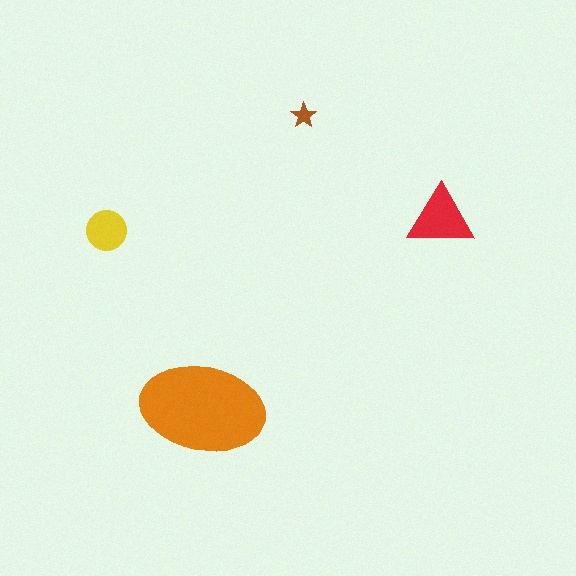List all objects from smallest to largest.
The brown star, the yellow circle, the red triangle, the orange ellipse.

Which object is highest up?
The brown star is topmost.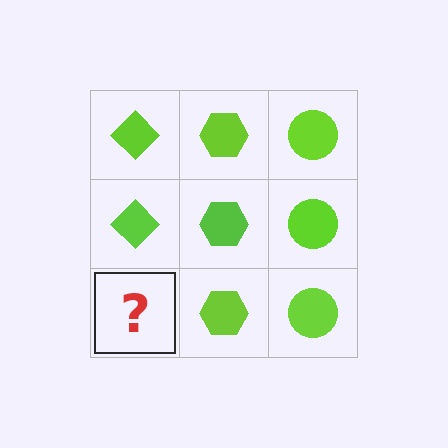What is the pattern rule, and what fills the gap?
The rule is that each column has a consistent shape. The gap should be filled with a lime diamond.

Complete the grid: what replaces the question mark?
The question mark should be replaced with a lime diamond.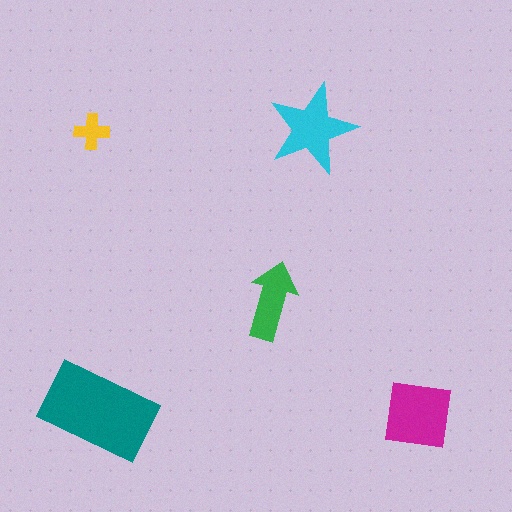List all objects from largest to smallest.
The teal rectangle, the magenta square, the cyan star, the green arrow, the yellow cross.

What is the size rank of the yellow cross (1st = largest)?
5th.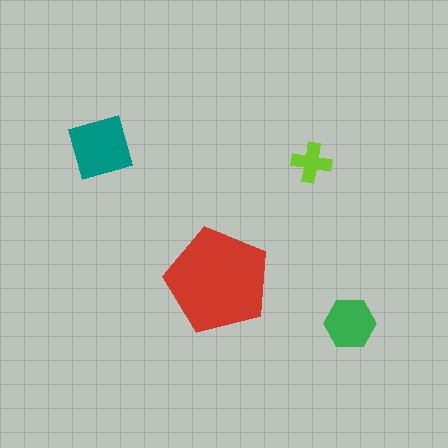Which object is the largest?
The red pentagon.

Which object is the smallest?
The lime cross.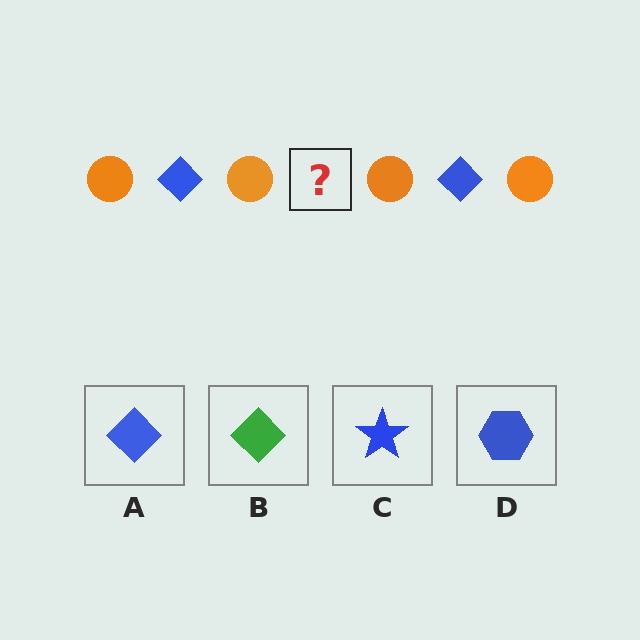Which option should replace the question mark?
Option A.